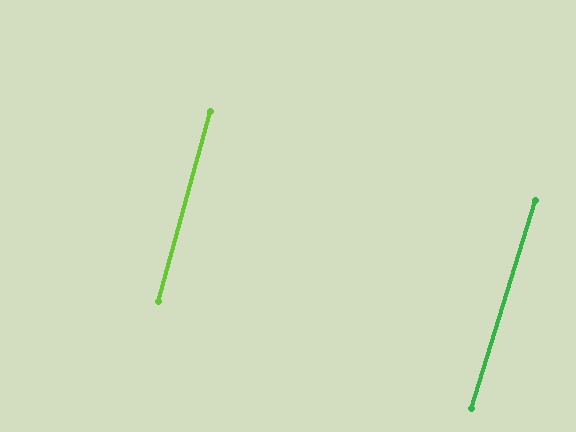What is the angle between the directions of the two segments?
Approximately 1 degree.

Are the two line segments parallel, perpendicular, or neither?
Parallel — their directions differ by only 1.5°.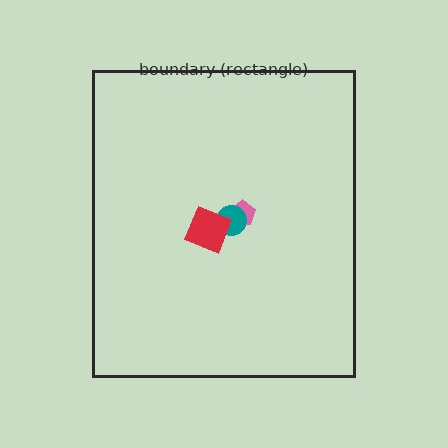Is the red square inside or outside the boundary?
Inside.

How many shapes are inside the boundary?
3 inside, 0 outside.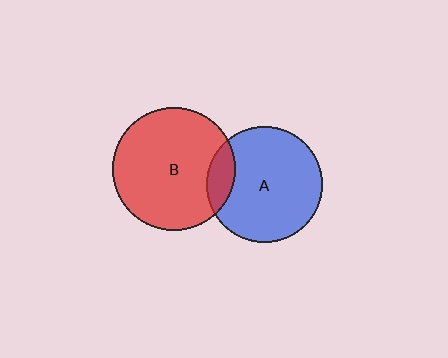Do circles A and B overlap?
Yes.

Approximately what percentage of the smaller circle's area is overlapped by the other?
Approximately 15%.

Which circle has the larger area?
Circle B (red).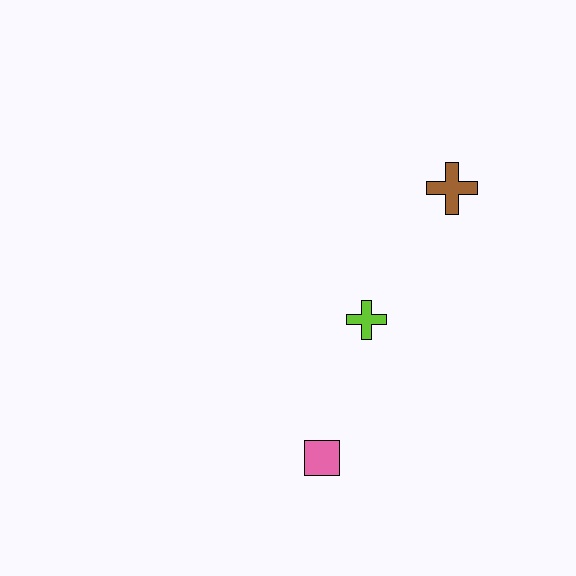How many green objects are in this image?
There are no green objects.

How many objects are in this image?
There are 3 objects.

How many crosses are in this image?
There are 2 crosses.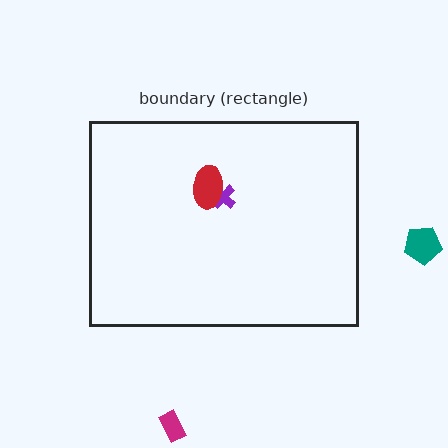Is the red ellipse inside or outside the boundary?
Inside.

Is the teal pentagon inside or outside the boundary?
Outside.